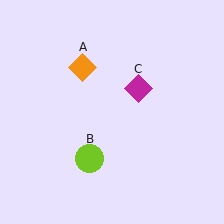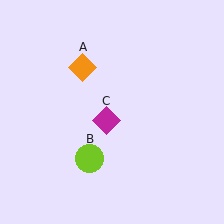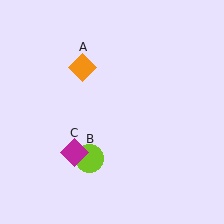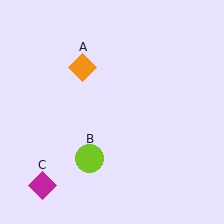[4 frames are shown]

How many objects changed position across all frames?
1 object changed position: magenta diamond (object C).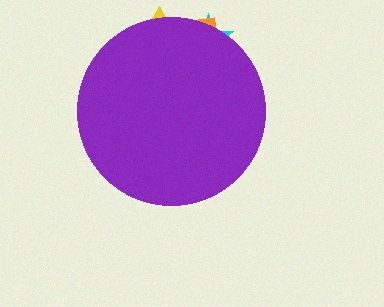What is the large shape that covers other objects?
A purple circle.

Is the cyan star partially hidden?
Yes, the cyan star is partially hidden behind the purple circle.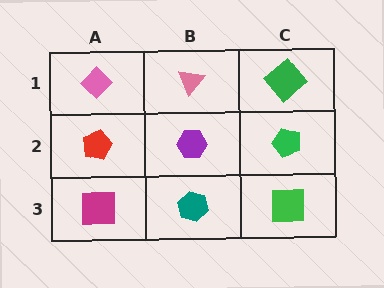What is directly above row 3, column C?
A green pentagon.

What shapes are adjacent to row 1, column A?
A red pentagon (row 2, column A), a pink triangle (row 1, column B).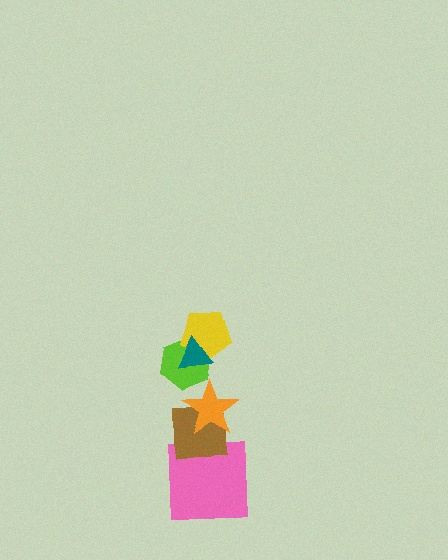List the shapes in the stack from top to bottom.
From top to bottom: the teal triangle, the yellow pentagon, the lime hexagon, the orange star, the brown square, the pink square.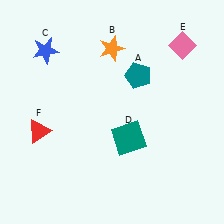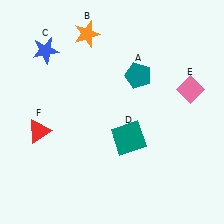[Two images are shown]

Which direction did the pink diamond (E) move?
The pink diamond (E) moved down.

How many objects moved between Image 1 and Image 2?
2 objects moved between the two images.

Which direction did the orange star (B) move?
The orange star (B) moved left.